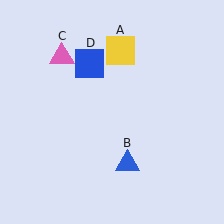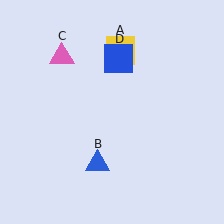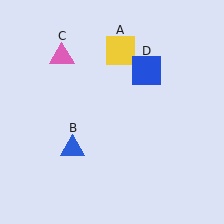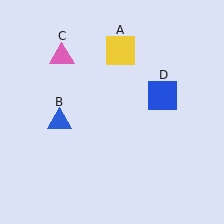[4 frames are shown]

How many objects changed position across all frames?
2 objects changed position: blue triangle (object B), blue square (object D).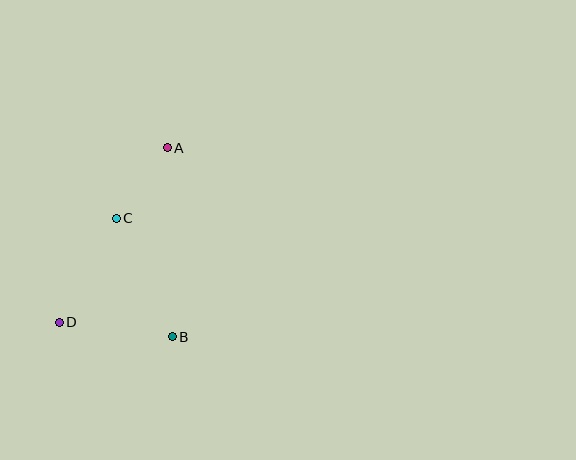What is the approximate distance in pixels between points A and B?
The distance between A and B is approximately 189 pixels.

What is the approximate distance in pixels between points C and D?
The distance between C and D is approximately 119 pixels.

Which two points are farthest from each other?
Points A and D are farthest from each other.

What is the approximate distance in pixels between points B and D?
The distance between B and D is approximately 114 pixels.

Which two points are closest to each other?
Points A and C are closest to each other.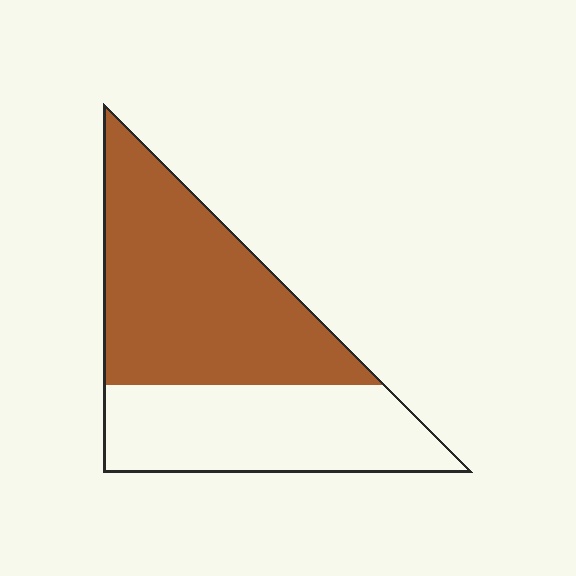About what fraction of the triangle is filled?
About three fifths (3/5).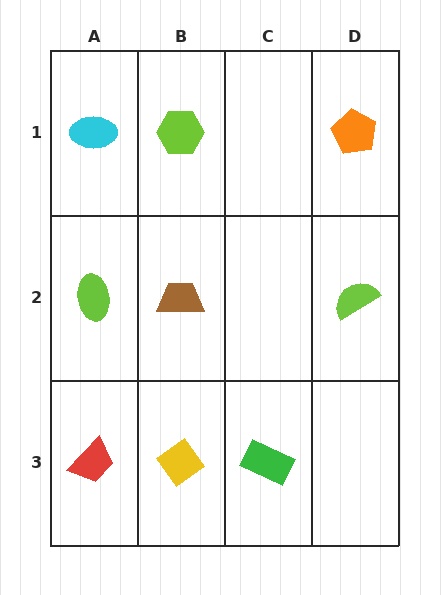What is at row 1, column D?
An orange pentagon.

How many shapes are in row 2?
3 shapes.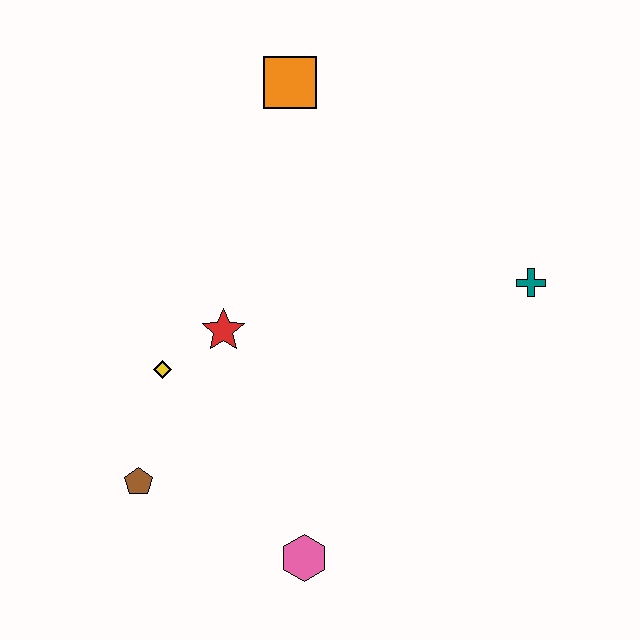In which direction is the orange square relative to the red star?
The orange square is above the red star.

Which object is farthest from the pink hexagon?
The orange square is farthest from the pink hexagon.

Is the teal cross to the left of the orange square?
No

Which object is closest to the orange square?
The red star is closest to the orange square.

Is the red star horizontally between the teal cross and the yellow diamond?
Yes